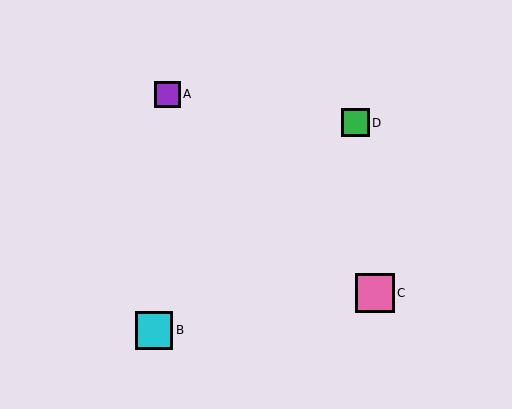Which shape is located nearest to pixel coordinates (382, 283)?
The pink square (labeled C) at (375, 293) is nearest to that location.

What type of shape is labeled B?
Shape B is a cyan square.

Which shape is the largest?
The pink square (labeled C) is the largest.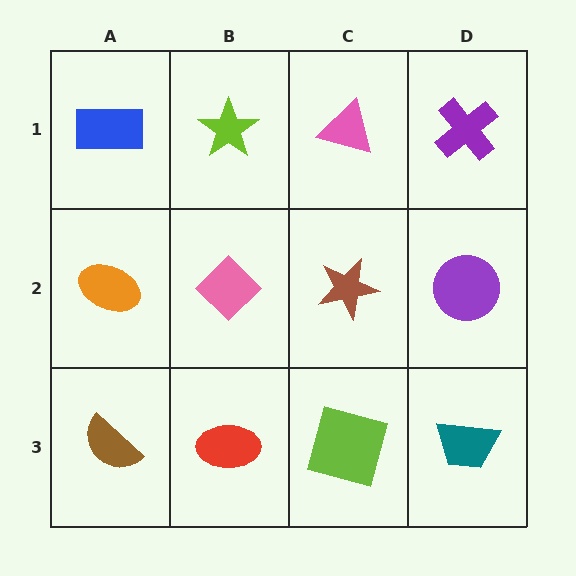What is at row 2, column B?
A pink diamond.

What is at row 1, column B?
A lime star.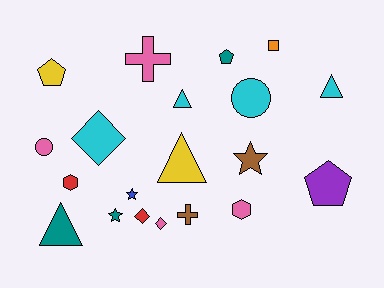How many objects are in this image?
There are 20 objects.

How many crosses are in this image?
There are 2 crosses.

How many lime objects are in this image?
There are no lime objects.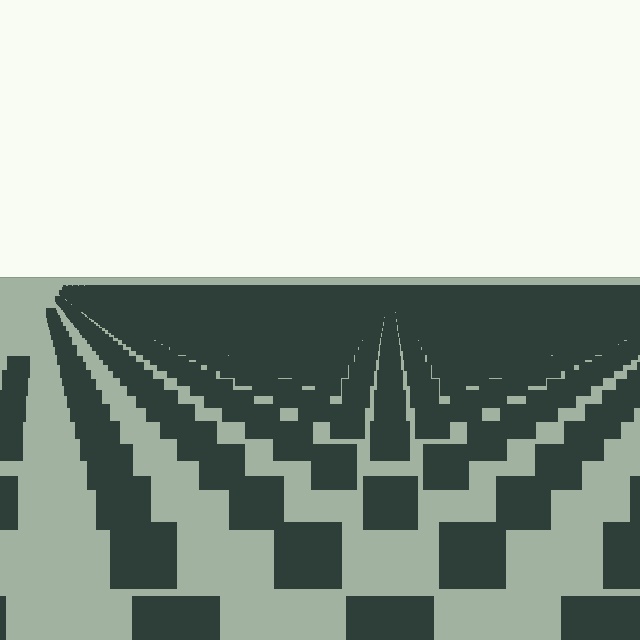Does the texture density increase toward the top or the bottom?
Density increases toward the top.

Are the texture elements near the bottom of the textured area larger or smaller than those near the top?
Larger. Near the bottom, elements are closer to the viewer and appear at a bigger on-screen size.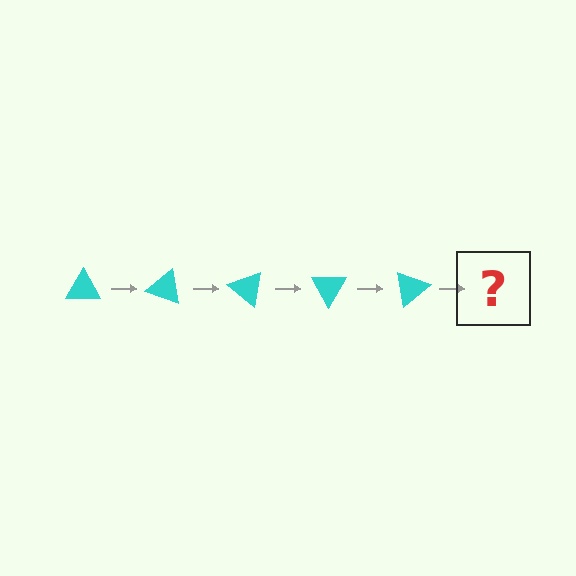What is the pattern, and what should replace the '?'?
The pattern is that the triangle rotates 20 degrees each step. The '?' should be a cyan triangle rotated 100 degrees.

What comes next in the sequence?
The next element should be a cyan triangle rotated 100 degrees.